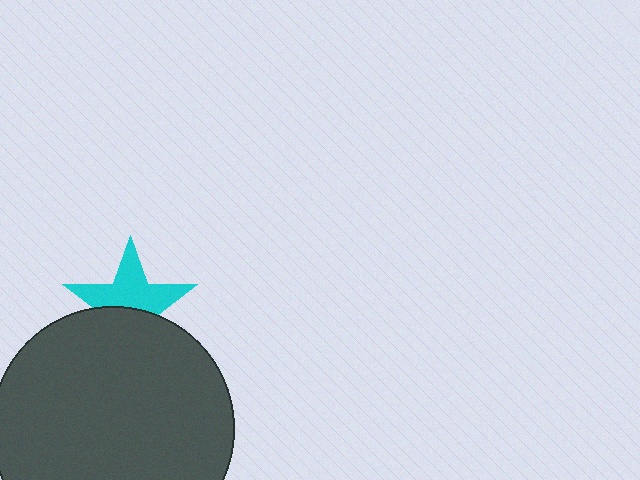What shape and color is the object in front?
The object in front is a dark gray circle.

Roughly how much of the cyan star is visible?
About half of it is visible (roughly 57%).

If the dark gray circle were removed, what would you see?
You would see the complete cyan star.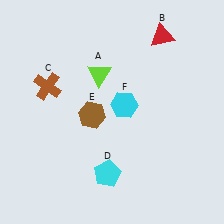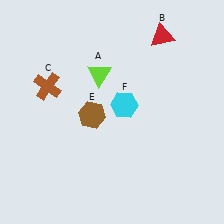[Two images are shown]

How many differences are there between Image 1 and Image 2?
There is 1 difference between the two images.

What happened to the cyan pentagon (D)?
The cyan pentagon (D) was removed in Image 2. It was in the bottom-left area of Image 1.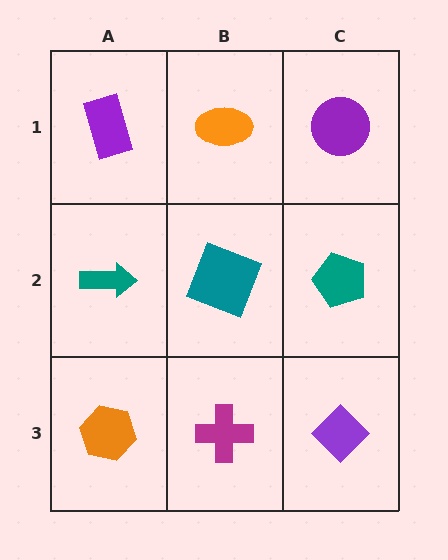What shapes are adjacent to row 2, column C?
A purple circle (row 1, column C), a purple diamond (row 3, column C), a teal square (row 2, column B).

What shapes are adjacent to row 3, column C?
A teal pentagon (row 2, column C), a magenta cross (row 3, column B).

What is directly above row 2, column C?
A purple circle.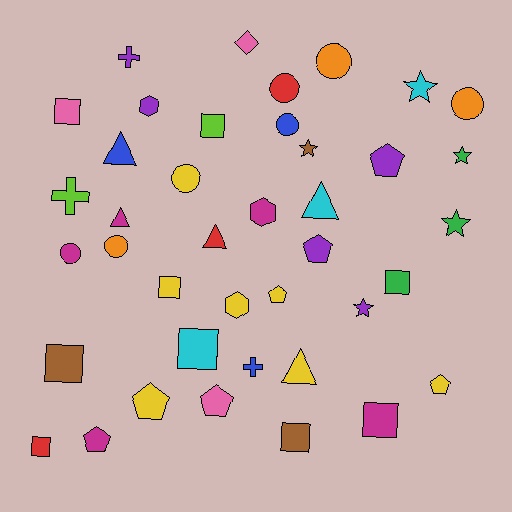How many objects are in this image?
There are 40 objects.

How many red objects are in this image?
There are 3 red objects.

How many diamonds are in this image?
There is 1 diamond.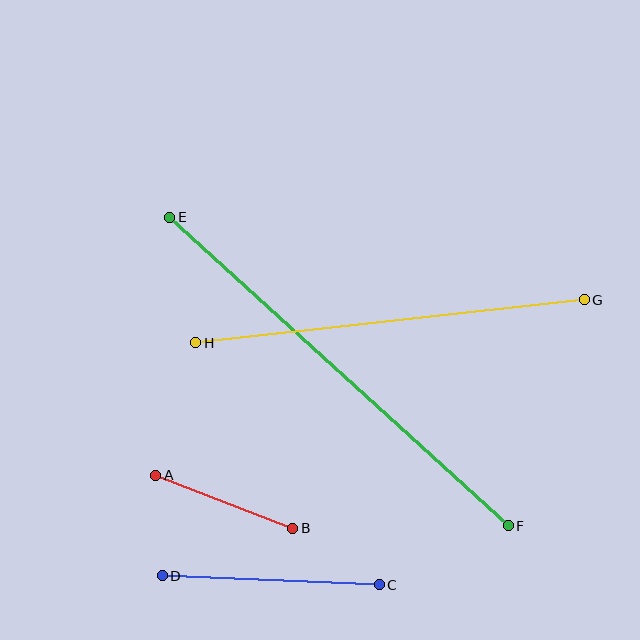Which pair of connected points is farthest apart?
Points E and F are farthest apart.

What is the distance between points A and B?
The distance is approximately 147 pixels.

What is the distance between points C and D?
The distance is approximately 217 pixels.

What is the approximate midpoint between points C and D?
The midpoint is at approximately (271, 580) pixels.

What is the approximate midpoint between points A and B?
The midpoint is at approximately (224, 502) pixels.